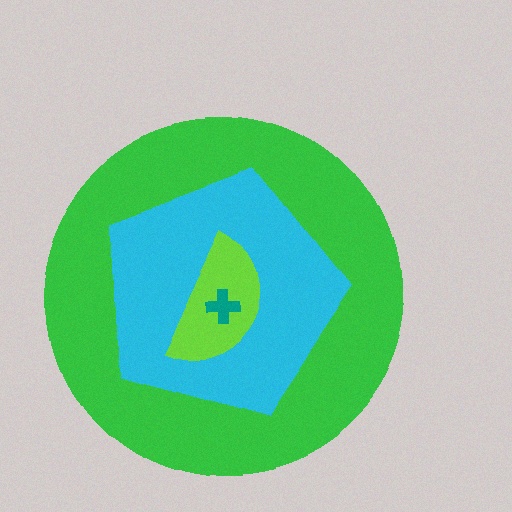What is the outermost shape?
The green circle.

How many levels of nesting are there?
4.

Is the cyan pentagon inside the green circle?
Yes.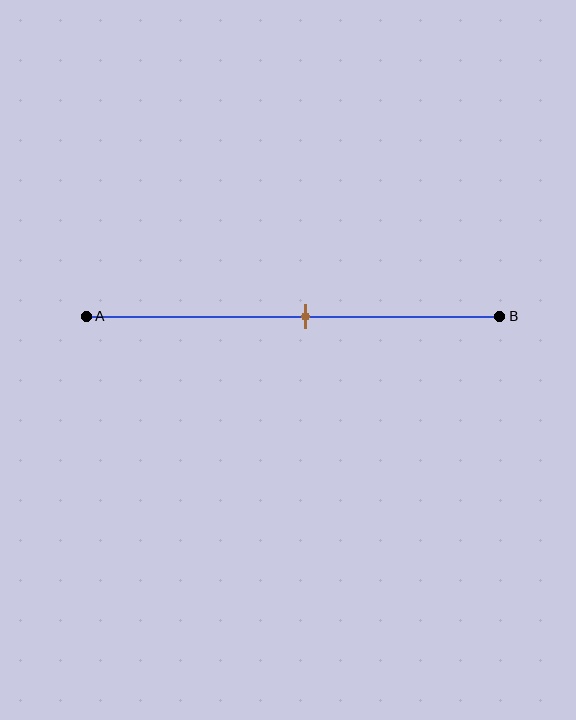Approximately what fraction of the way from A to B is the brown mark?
The brown mark is approximately 55% of the way from A to B.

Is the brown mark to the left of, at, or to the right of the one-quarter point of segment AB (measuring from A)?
The brown mark is to the right of the one-quarter point of segment AB.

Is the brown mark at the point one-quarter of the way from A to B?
No, the mark is at about 55% from A, not at the 25% one-quarter point.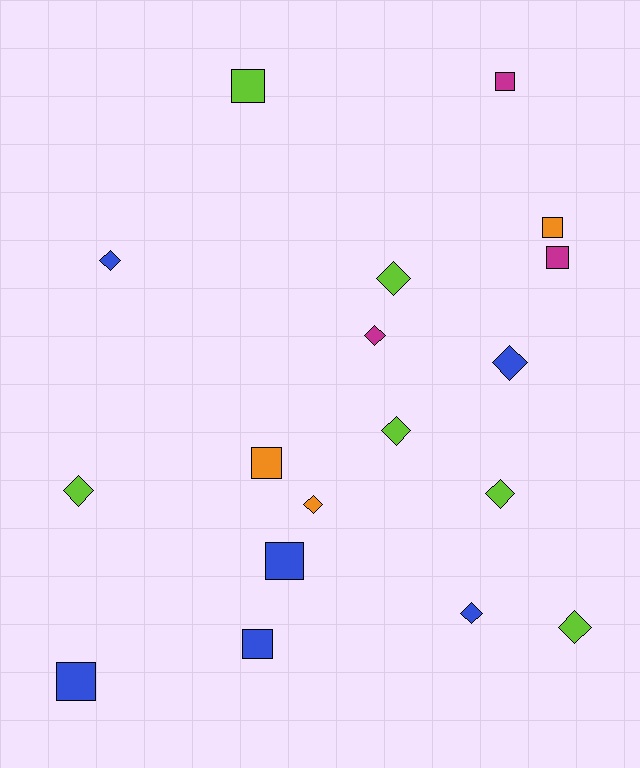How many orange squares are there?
There are 2 orange squares.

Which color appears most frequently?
Blue, with 6 objects.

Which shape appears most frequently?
Diamond, with 10 objects.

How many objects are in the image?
There are 18 objects.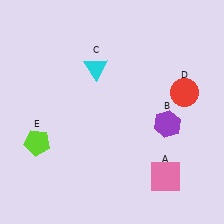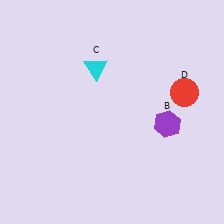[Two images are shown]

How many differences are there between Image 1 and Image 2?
There are 2 differences between the two images.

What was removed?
The pink square (A), the lime pentagon (E) were removed in Image 2.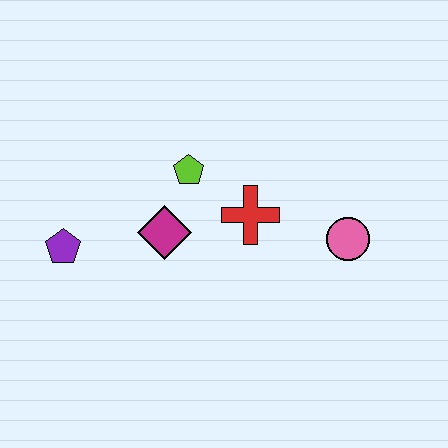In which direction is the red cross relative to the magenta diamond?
The red cross is to the right of the magenta diamond.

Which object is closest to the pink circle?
The red cross is closest to the pink circle.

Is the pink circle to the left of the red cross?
No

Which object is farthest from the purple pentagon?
The pink circle is farthest from the purple pentagon.